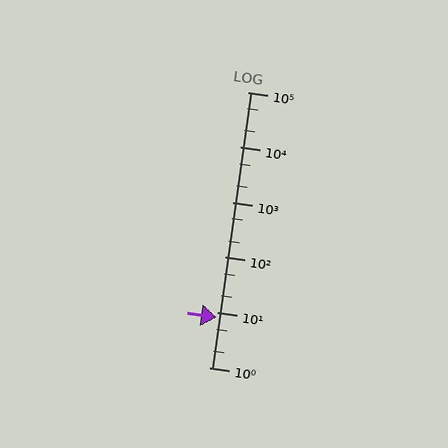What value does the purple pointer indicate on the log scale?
The pointer indicates approximately 8.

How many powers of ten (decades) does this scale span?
The scale spans 5 decades, from 1 to 100000.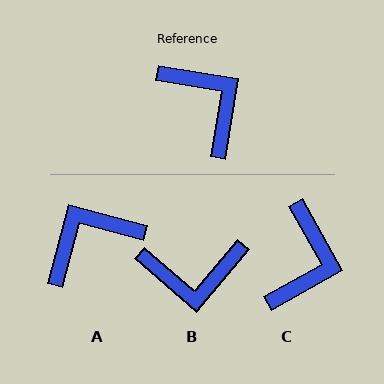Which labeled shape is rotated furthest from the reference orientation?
B, about 121 degrees away.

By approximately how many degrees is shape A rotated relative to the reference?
Approximately 84 degrees counter-clockwise.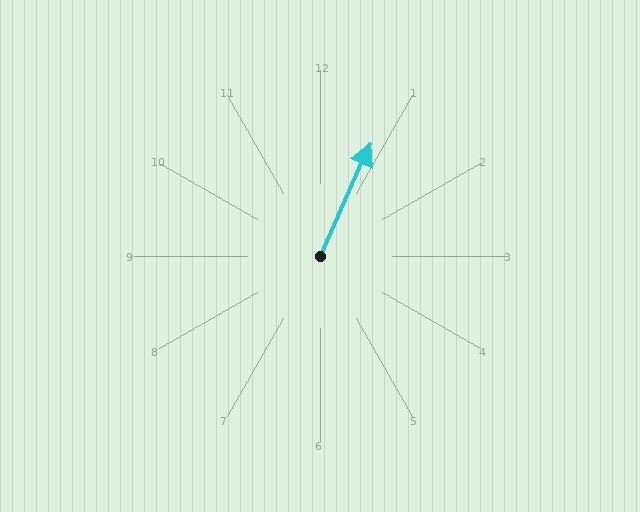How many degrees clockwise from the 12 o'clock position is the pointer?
Approximately 24 degrees.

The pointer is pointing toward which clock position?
Roughly 1 o'clock.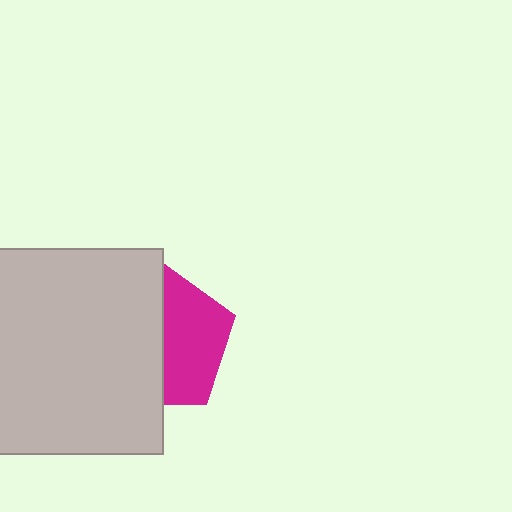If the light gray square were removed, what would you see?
You would see the complete magenta pentagon.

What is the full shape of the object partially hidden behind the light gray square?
The partially hidden object is a magenta pentagon.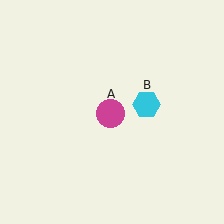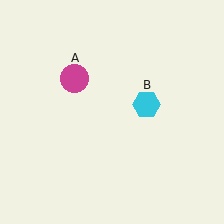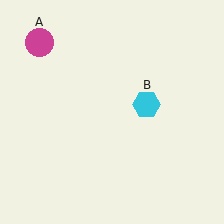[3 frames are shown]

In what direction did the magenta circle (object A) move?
The magenta circle (object A) moved up and to the left.